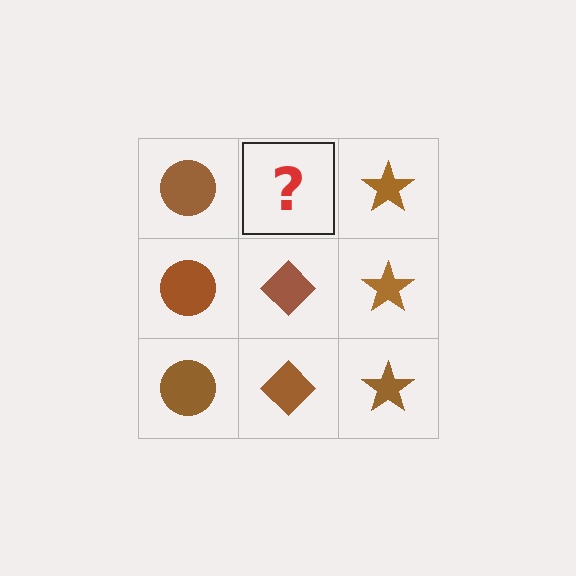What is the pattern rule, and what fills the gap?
The rule is that each column has a consistent shape. The gap should be filled with a brown diamond.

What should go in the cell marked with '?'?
The missing cell should contain a brown diamond.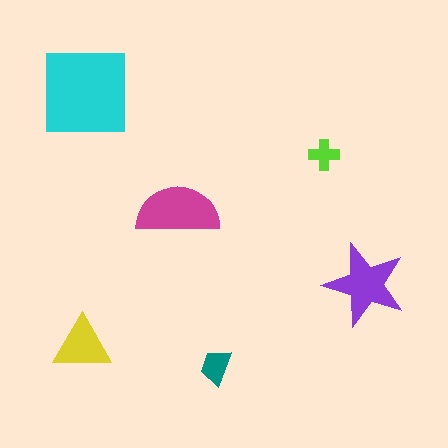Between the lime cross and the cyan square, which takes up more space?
The cyan square.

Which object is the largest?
The cyan square.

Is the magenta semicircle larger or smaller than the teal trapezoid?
Larger.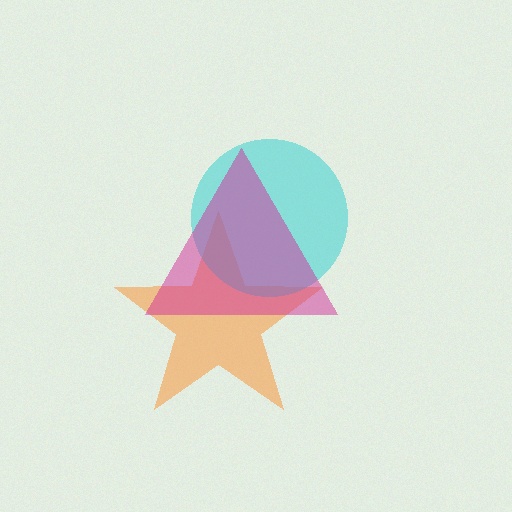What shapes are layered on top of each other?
The layered shapes are: an orange star, a cyan circle, a magenta triangle.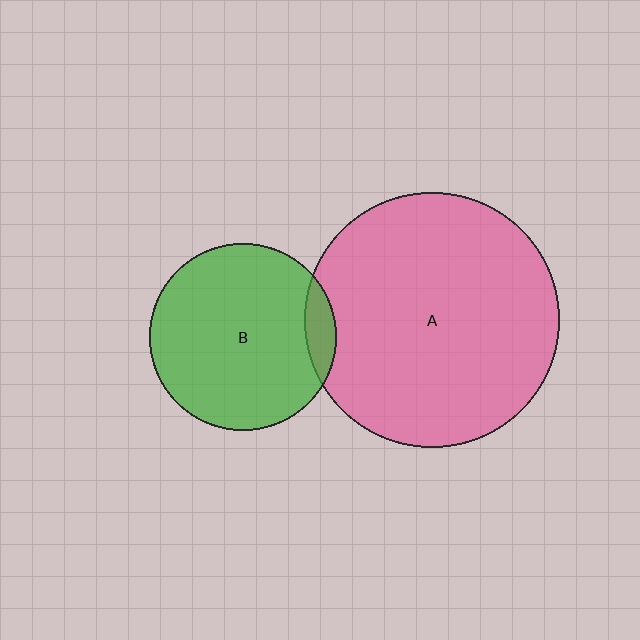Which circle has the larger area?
Circle A (pink).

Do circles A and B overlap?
Yes.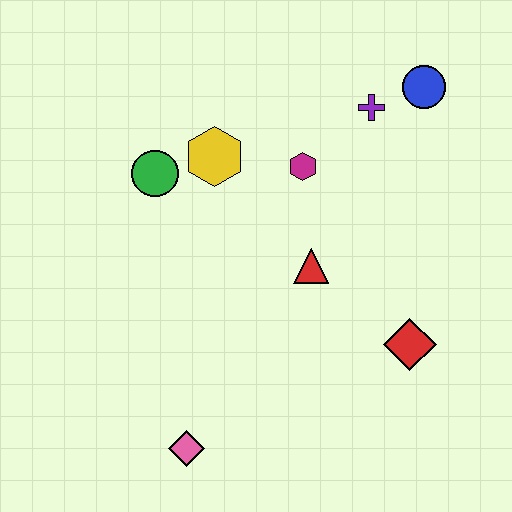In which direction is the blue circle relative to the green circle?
The blue circle is to the right of the green circle.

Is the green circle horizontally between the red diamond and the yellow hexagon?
No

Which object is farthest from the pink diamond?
The blue circle is farthest from the pink diamond.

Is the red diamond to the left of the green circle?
No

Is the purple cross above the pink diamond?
Yes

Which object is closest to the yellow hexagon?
The green circle is closest to the yellow hexagon.